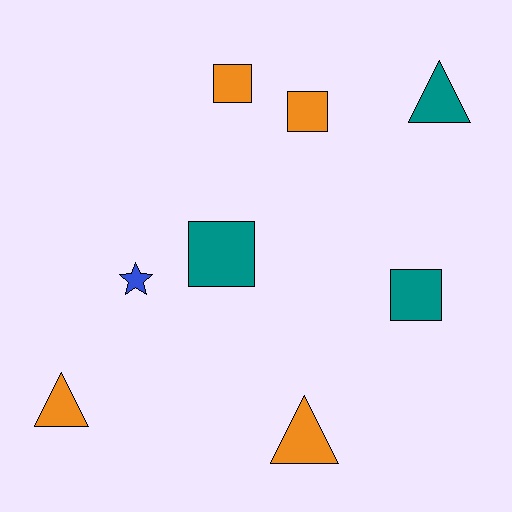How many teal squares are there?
There are 2 teal squares.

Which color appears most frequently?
Orange, with 4 objects.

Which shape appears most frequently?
Square, with 4 objects.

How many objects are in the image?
There are 8 objects.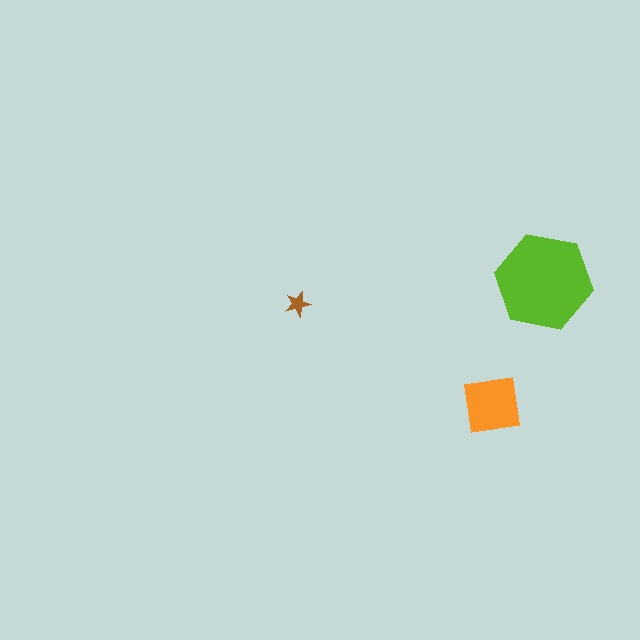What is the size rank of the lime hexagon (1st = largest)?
1st.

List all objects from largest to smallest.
The lime hexagon, the orange square, the brown star.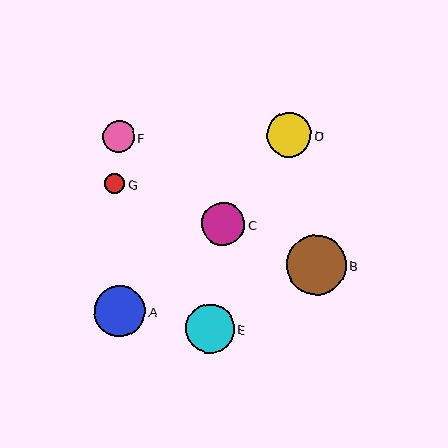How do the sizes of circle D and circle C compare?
Circle D and circle C are approximately the same size.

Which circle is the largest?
Circle B is the largest with a size of approximately 60 pixels.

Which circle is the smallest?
Circle G is the smallest with a size of approximately 20 pixels.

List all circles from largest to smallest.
From largest to smallest: B, A, E, D, C, F, G.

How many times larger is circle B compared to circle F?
Circle B is approximately 1.9 times the size of circle F.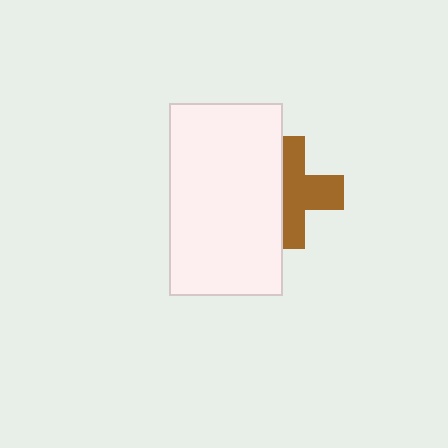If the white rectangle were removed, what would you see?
You would see the complete brown cross.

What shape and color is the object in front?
The object in front is a white rectangle.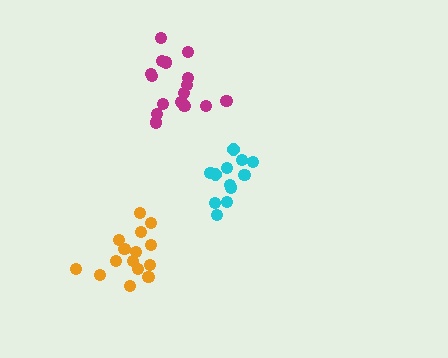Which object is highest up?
The magenta cluster is topmost.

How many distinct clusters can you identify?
There are 3 distinct clusters.